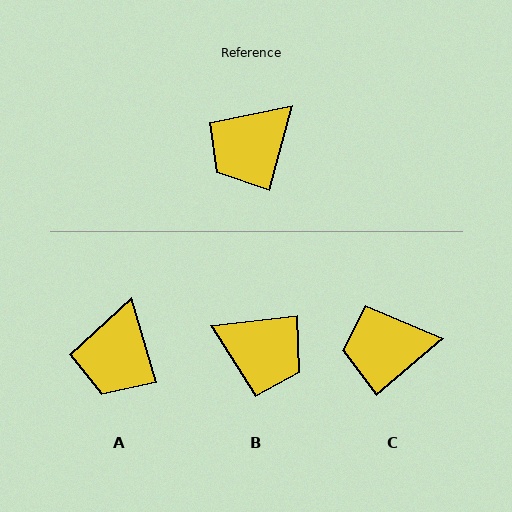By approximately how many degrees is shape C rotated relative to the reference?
Approximately 34 degrees clockwise.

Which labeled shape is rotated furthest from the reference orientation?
B, about 111 degrees away.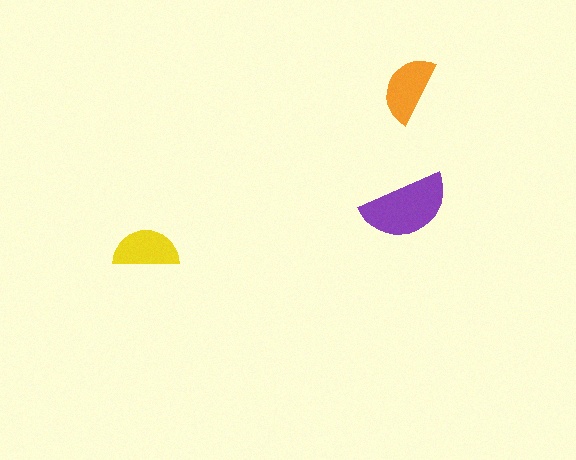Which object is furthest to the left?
The yellow semicircle is leftmost.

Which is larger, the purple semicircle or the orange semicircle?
The purple one.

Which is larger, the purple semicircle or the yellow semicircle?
The purple one.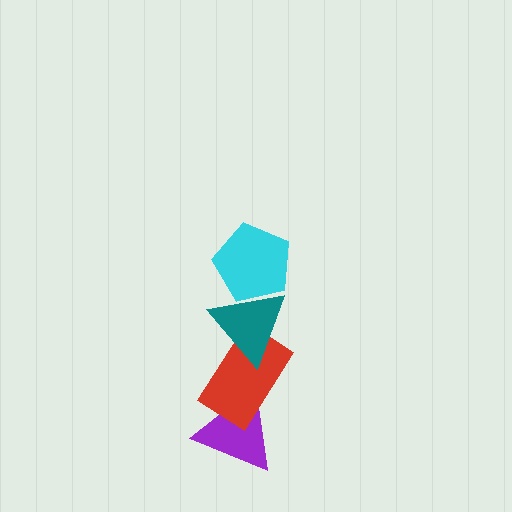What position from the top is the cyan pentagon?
The cyan pentagon is 1st from the top.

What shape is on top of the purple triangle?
The red rectangle is on top of the purple triangle.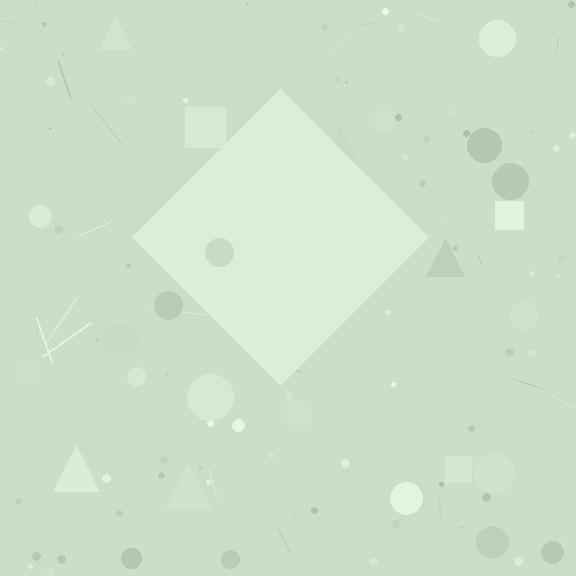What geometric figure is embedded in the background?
A diamond is embedded in the background.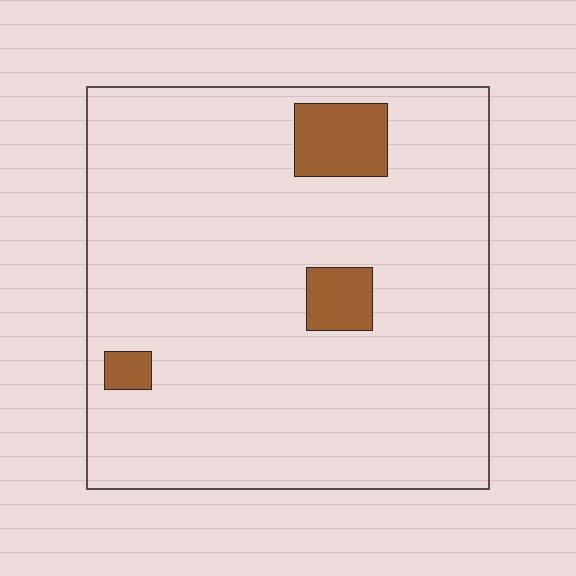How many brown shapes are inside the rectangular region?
3.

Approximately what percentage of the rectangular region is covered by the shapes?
Approximately 10%.